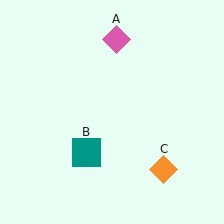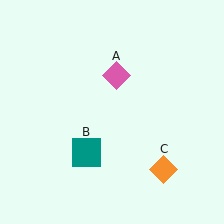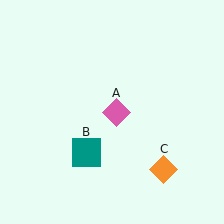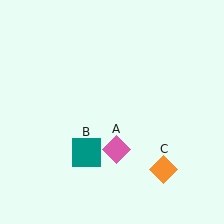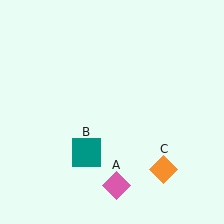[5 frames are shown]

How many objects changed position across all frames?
1 object changed position: pink diamond (object A).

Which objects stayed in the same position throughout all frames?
Teal square (object B) and orange diamond (object C) remained stationary.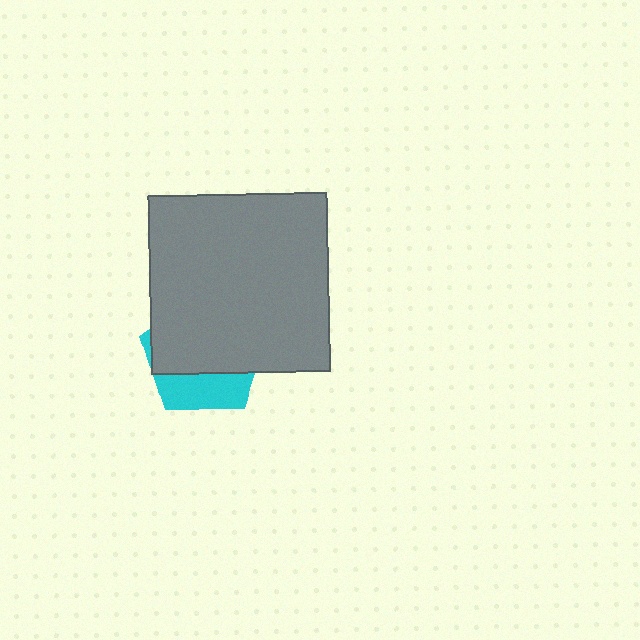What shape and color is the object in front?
The object in front is a gray square.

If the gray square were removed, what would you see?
You would see the complete cyan pentagon.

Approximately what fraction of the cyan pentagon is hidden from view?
Roughly 68% of the cyan pentagon is hidden behind the gray square.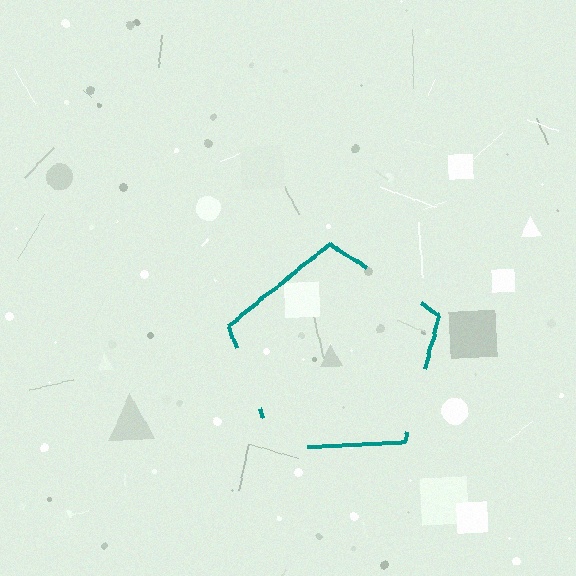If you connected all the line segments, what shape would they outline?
They would outline a pentagon.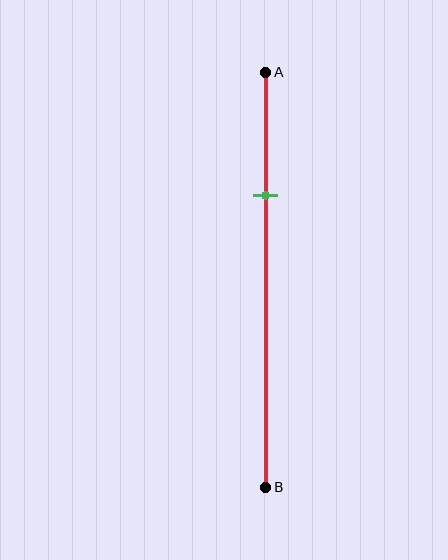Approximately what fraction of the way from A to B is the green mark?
The green mark is approximately 30% of the way from A to B.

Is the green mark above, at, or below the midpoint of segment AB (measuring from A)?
The green mark is above the midpoint of segment AB.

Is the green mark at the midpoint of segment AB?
No, the mark is at about 30% from A, not at the 50% midpoint.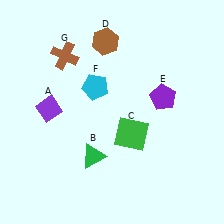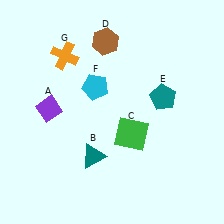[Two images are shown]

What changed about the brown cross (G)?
In Image 1, G is brown. In Image 2, it changed to orange.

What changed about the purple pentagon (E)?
In Image 1, E is purple. In Image 2, it changed to teal.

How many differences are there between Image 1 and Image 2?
There are 3 differences between the two images.